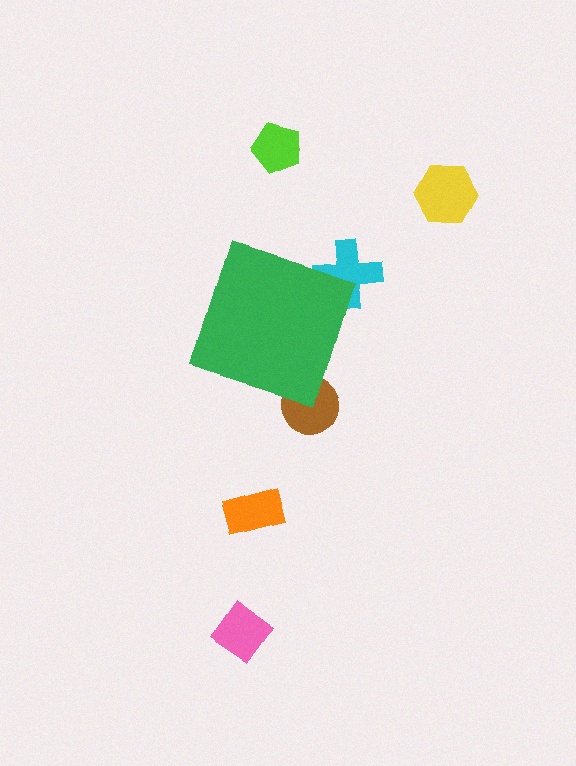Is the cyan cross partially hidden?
Yes, the cyan cross is partially hidden behind the green diamond.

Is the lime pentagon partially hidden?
No, the lime pentagon is fully visible.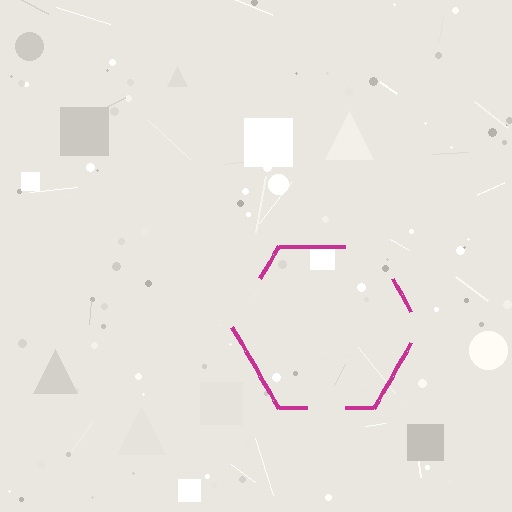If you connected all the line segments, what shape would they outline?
They would outline a hexagon.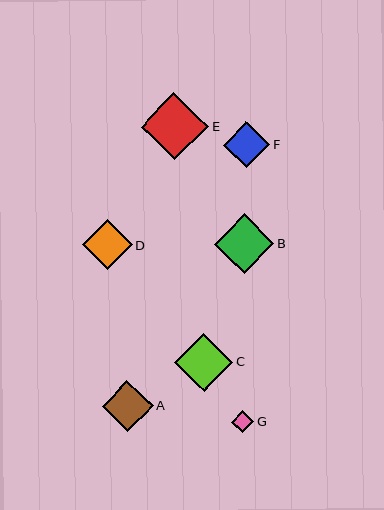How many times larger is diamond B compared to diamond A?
Diamond B is approximately 1.2 times the size of diamond A.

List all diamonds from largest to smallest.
From largest to smallest: E, B, C, A, D, F, G.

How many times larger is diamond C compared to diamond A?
Diamond C is approximately 1.1 times the size of diamond A.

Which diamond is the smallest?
Diamond G is the smallest with a size of approximately 22 pixels.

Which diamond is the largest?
Diamond E is the largest with a size of approximately 68 pixels.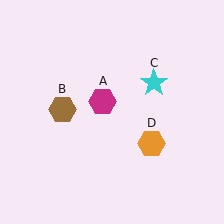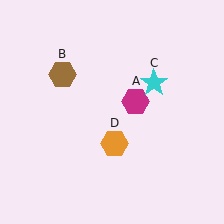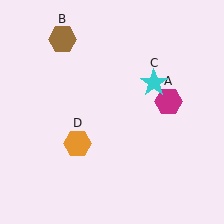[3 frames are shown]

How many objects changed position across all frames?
3 objects changed position: magenta hexagon (object A), brown hexagon (object B), orange hexagon (object D).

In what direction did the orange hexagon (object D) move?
The orange hexagon (object D) moved left.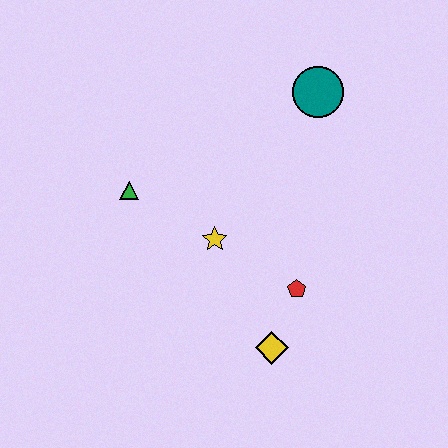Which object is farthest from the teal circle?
The yellow diamond is farthest from the teal circle.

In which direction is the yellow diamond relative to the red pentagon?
The yellow diamond is below the red pentagon.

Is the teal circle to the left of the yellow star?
No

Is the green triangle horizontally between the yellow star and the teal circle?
No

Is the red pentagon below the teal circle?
Yes